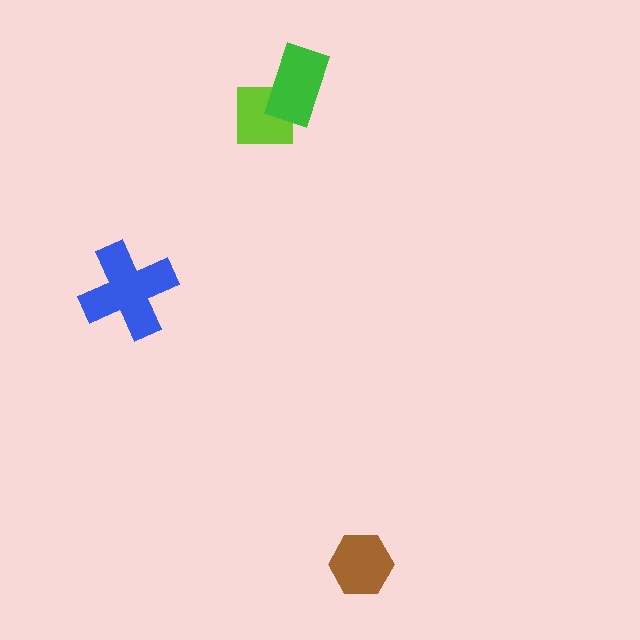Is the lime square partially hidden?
Yes, it is partially covered by another shape.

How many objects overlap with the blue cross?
0 objects overlap with the blue cross.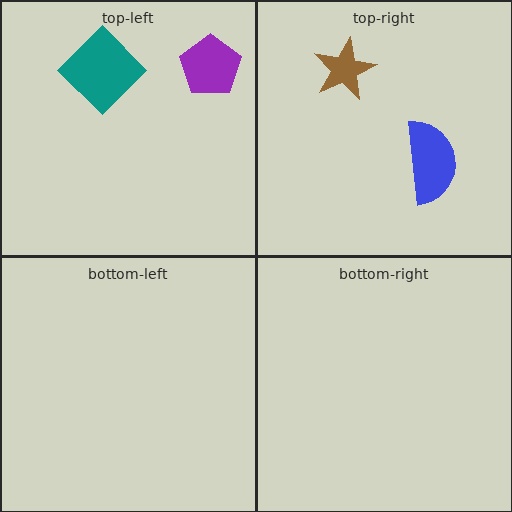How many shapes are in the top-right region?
2.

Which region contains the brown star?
The top-right region.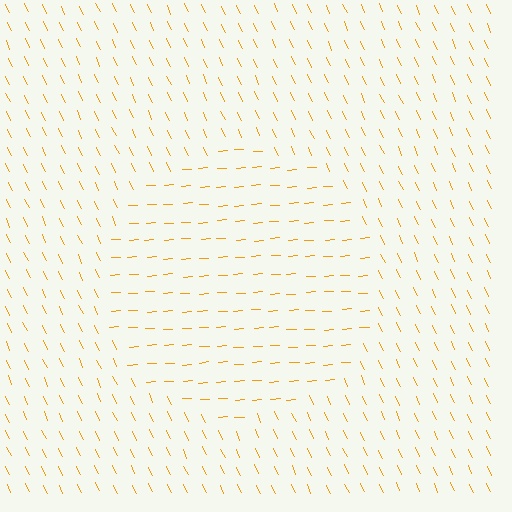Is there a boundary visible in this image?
Yes, there is a texture boundary formed by a change in line orientation.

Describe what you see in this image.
The image is filled with small orange line segments. A circle region in the image has lines oriented differently from the surrounding lines, creating a visible texture boundary.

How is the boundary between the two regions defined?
The boundary is defined purely by a change in line orientation (approximately 69 degrees difference). All lines are the same color and thickness.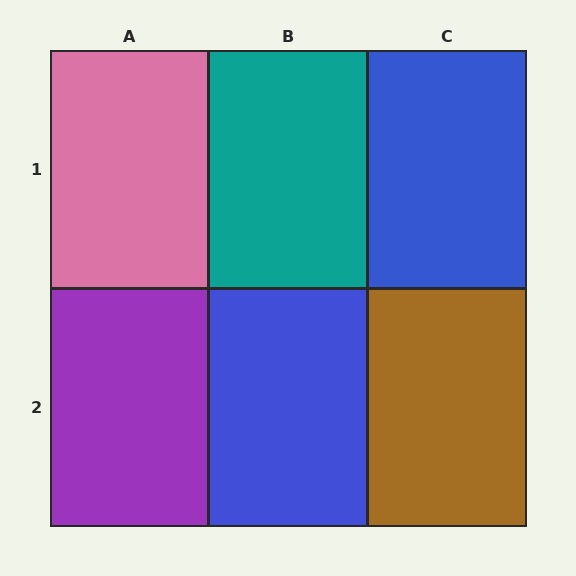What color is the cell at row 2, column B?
Blue.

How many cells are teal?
1 cell is teal.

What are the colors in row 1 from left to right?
Pink, teal, blue.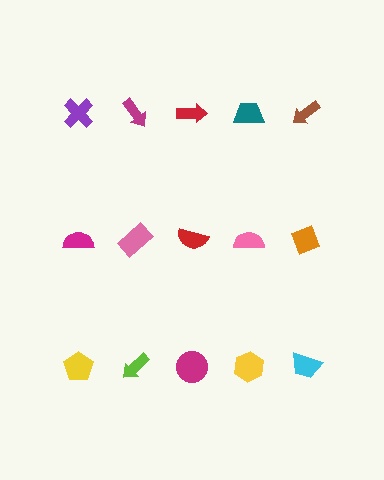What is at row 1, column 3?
A red arrow.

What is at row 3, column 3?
A magenta circle.